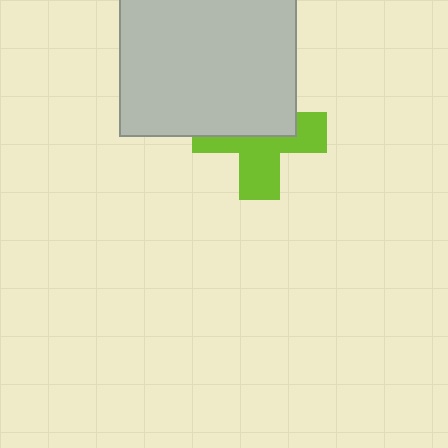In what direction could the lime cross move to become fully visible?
The lime cross could move down. That would shift it out from behind the light gray rectangle entirely.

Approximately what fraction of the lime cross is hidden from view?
Roughly 49% of the lime cross is hidden behind the light gray rectangle.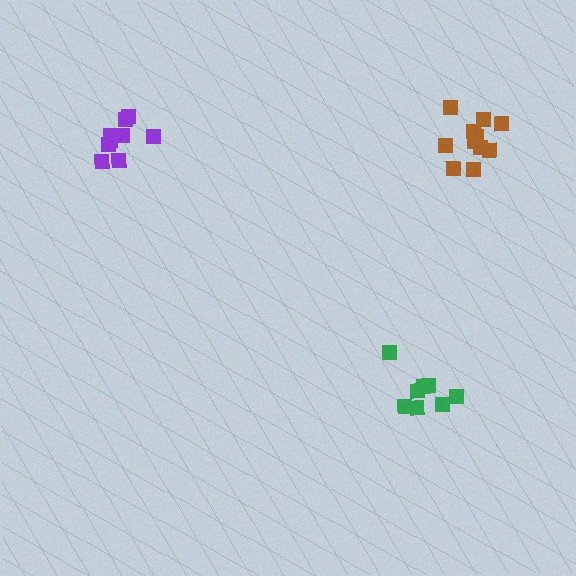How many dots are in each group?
Group 1: 11 dots, Group 2: 8 dots, Group 3: 9 dots (28 total).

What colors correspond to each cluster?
The clusters are colored: brown, green, purple.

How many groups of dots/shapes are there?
There are 3 groups.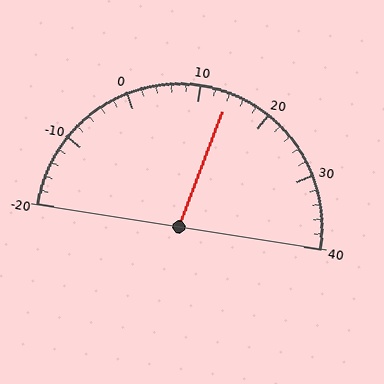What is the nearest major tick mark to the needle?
The nearest major tick mark is 10.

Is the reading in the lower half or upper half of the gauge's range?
The reading is in the upper half of the range (-20 to 40).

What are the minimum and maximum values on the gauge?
The gauge ranges from -20 to 40.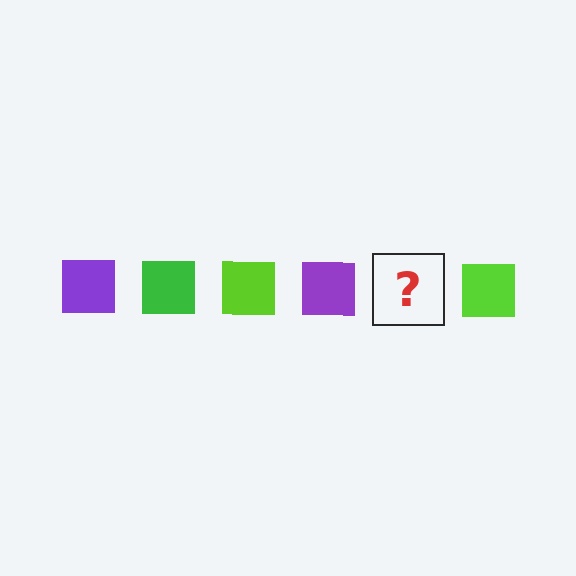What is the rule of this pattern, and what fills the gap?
The rule is that the pattern cycles through purple, green, lime squares. The gap should be filled with a green square.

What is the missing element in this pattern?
The missing element is a green square.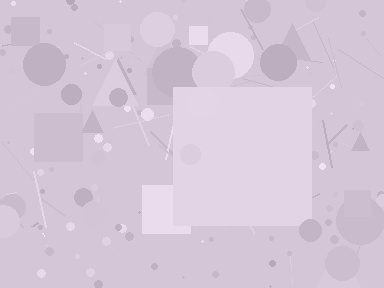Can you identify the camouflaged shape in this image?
The camouflaged shape is a square.